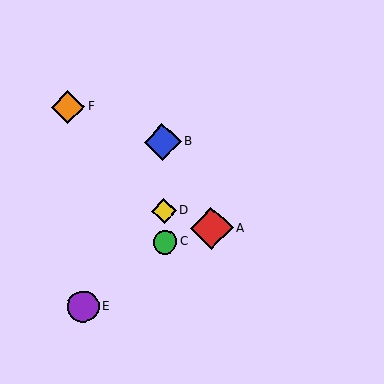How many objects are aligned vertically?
3 objects (B, C, D) are aligned vertically.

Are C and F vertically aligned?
No, C is at x≈165 and F is at x≈68.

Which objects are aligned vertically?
Objects B, C, D are aligned vertically.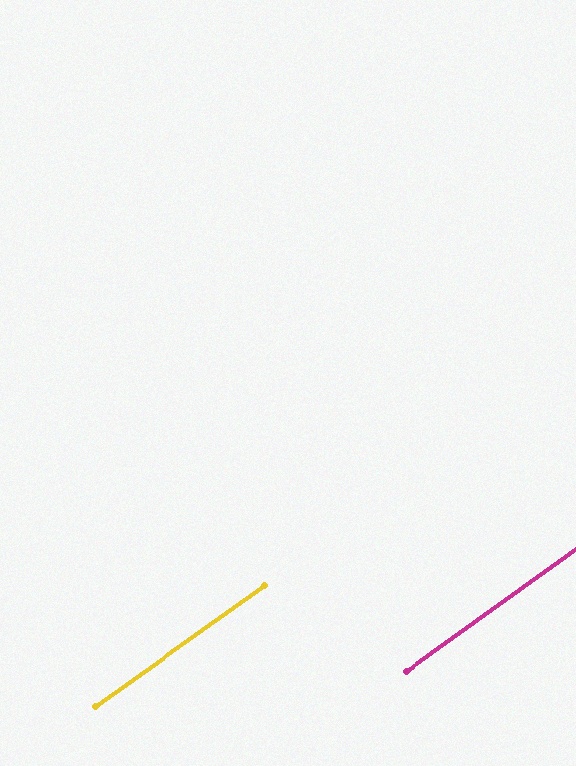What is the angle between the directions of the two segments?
Approximately 0 degrees.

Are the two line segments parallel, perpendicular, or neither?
Parallel — their directions differ by only 0.4°.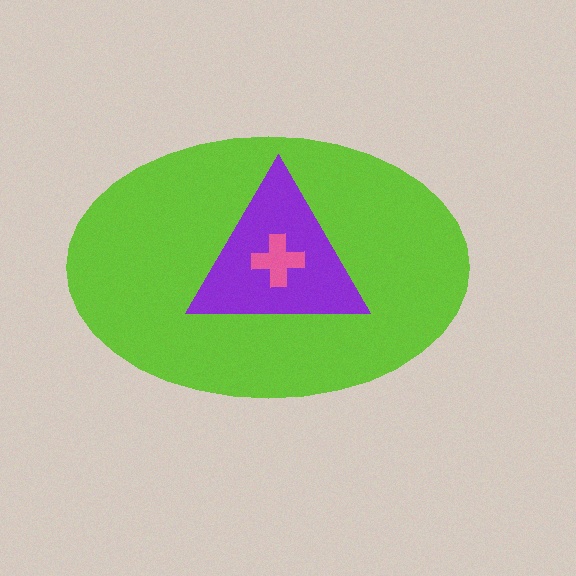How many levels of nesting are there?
3.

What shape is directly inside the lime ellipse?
The purple triangle.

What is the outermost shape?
The lime ellipse.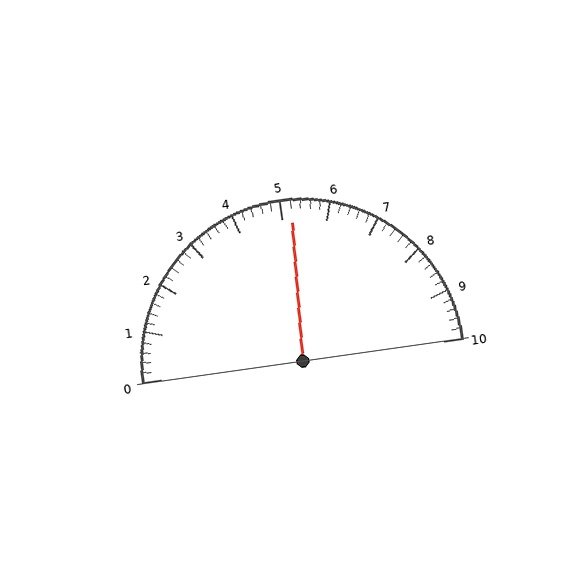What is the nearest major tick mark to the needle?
The nearest major tick mark is 5.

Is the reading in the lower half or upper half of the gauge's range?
The reading is in the upper half of the range (0 to 10).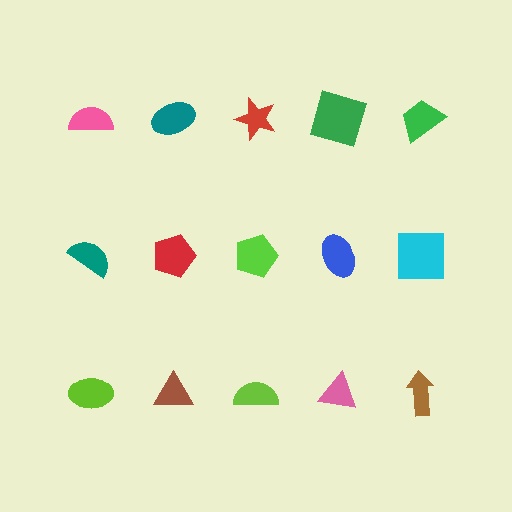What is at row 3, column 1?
A lime ellipse.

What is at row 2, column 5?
A cyan square.